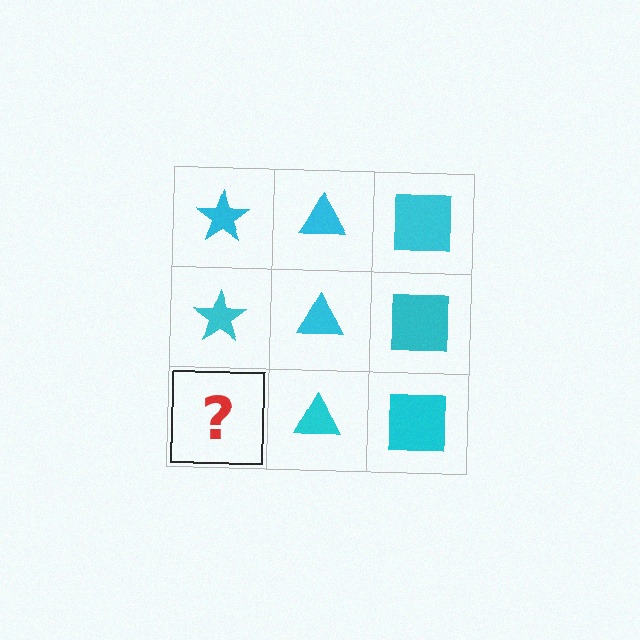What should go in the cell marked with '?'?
The missing cell should contain a cyan star.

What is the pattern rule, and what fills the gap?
The rule is that each column has a consistent shape. The gap should be filled with a cyan star.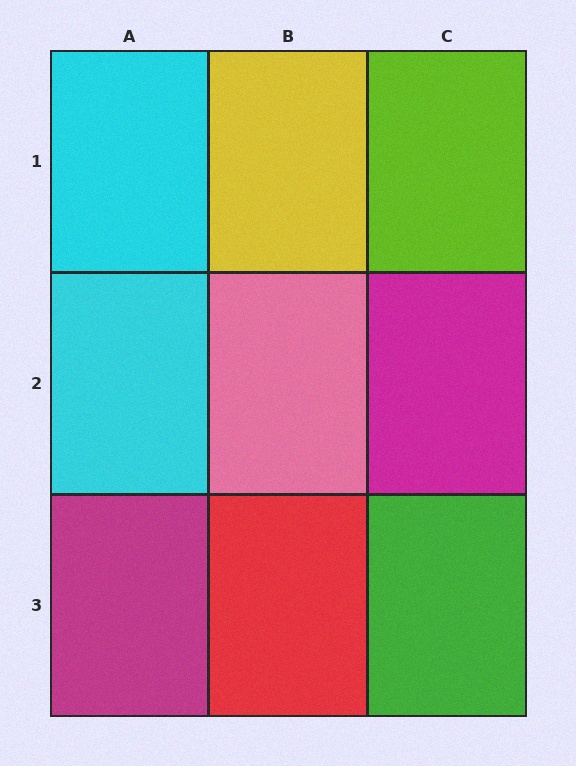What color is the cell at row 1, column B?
Yellow.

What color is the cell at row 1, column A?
Cyan.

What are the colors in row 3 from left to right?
Magenta, red, green.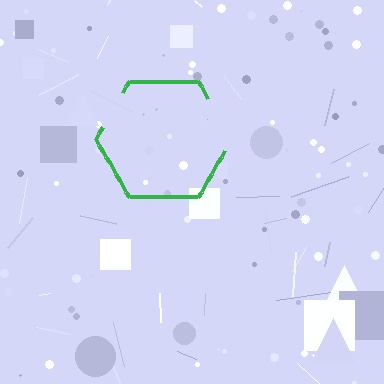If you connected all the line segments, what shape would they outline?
They would outline a hexagon.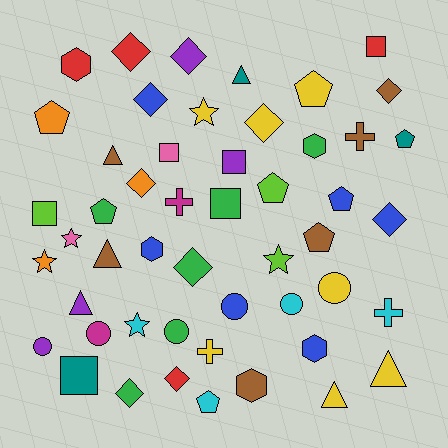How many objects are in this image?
There are 50 objects.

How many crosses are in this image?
There are 4 crosses.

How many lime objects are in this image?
There are 3 lime objects.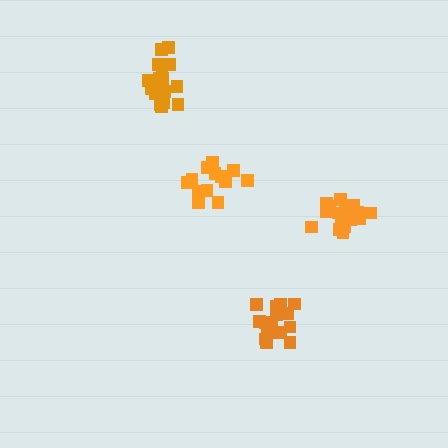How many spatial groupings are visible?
There are 4 spatial groupings.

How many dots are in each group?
Group 1: 16 dots, Group 2: 16 dots, Group 3: 13 dots, Group 4: 17 dots (62 total).